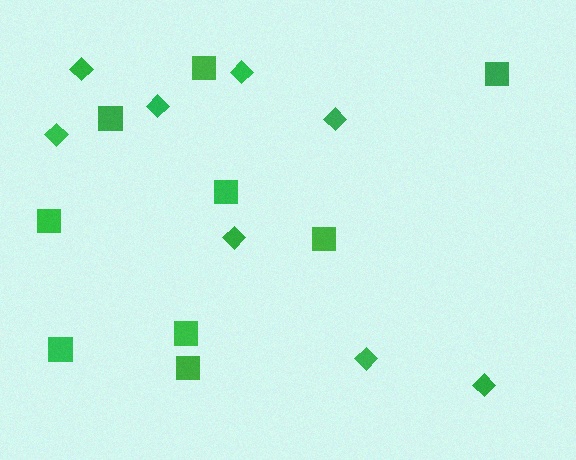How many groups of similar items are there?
There are 2 groups: one group of squares (9) and one group of diamonds (8).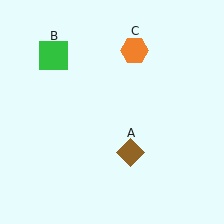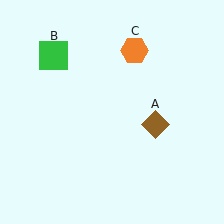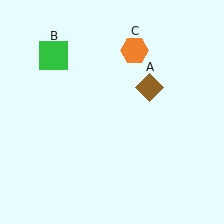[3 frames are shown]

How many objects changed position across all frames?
1 object changed position: brown diamond (object A).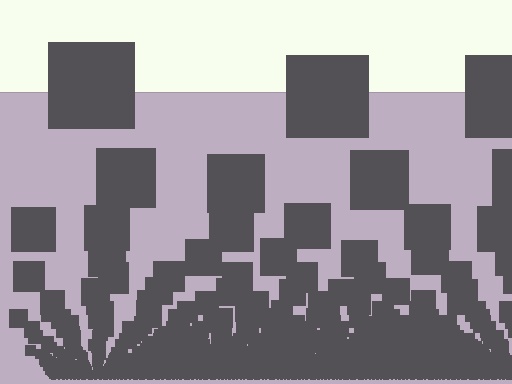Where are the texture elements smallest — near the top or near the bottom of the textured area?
Near the bottom.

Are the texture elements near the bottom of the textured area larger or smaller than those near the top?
Smaller. The gradient is inverted — elements near the bottom are smaller and denser.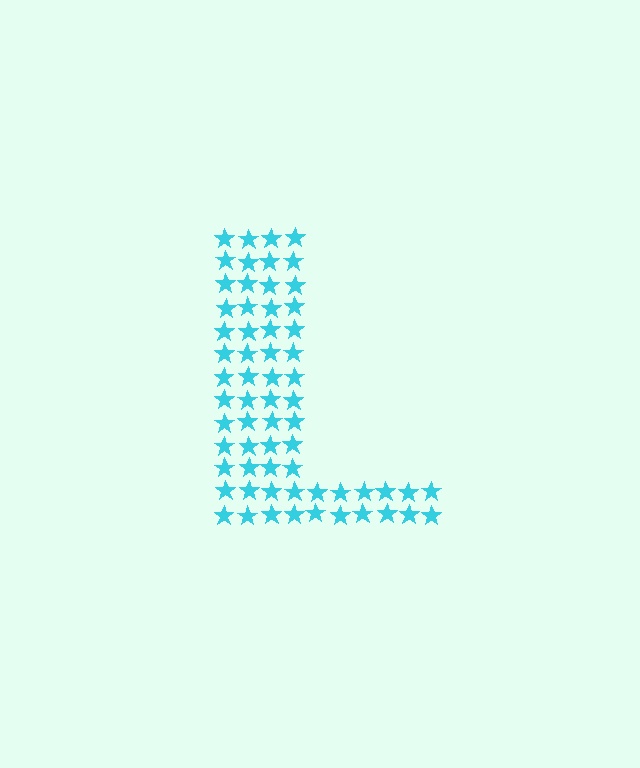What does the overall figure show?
The overall figure shows the letter L.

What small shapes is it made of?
It is made of small stars.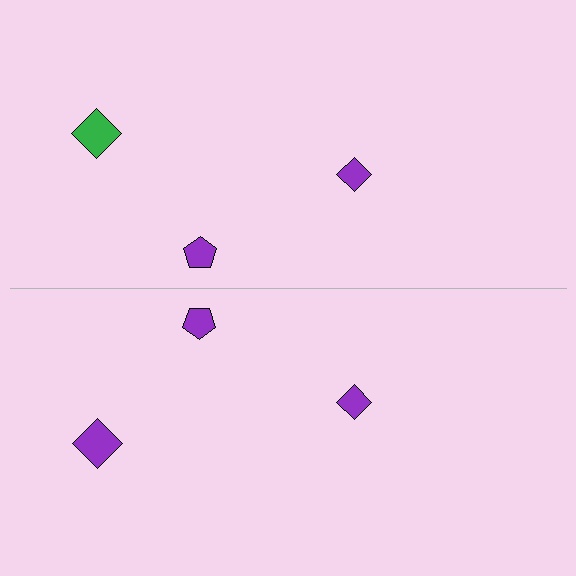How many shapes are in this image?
There are 6 shapes in this image.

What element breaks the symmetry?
The purple diamond on the bottom side breaks the symmetry — its mirror counterpart is green.